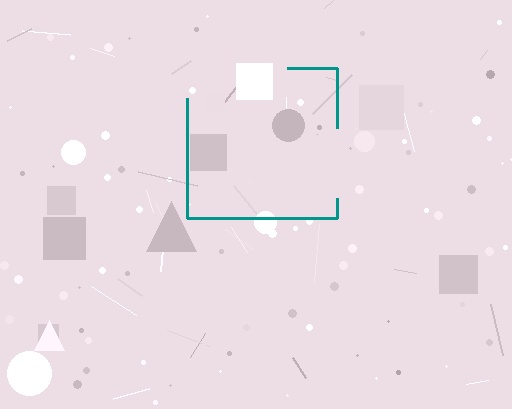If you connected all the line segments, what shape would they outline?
They would outline a square.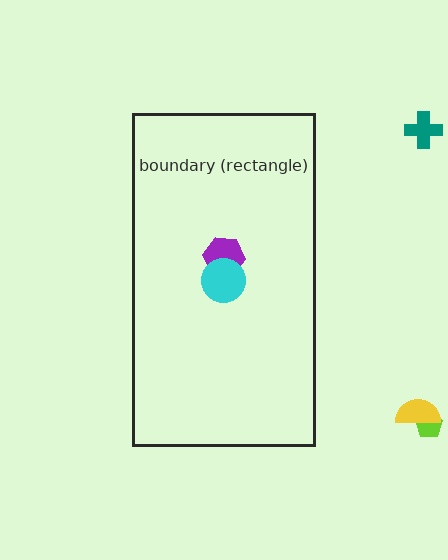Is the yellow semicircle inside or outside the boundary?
Outside.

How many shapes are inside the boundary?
2 inside, 3 outside.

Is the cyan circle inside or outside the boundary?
Inside.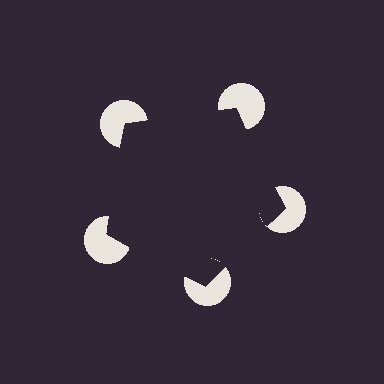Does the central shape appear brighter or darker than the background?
It typically appears slightly darker than the background, even though no actual brightness change is drawn.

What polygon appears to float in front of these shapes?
An illusory pentagon — its edges are inferred from the aligned wedge cuts in the pac-man discs, not physically drawn.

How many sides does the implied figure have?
5 sides.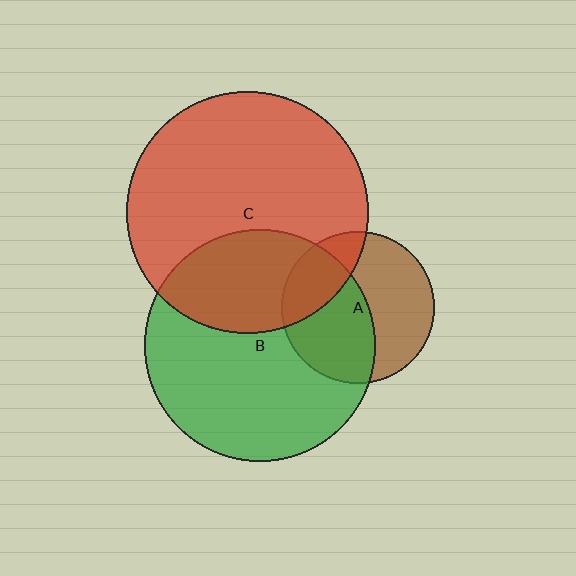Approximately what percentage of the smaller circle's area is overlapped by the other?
Approximately 35%.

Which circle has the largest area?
Circle C (red).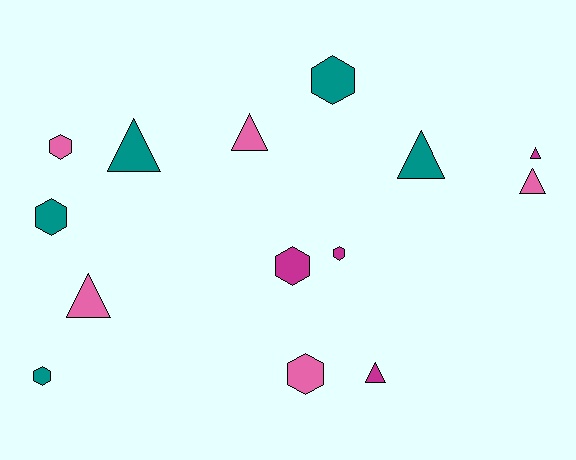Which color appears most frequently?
Teal, with 5 objects.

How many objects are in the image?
There are 14 objects.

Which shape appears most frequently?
Triangle, with 7 objects.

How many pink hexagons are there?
There are 2 pink hexagons.